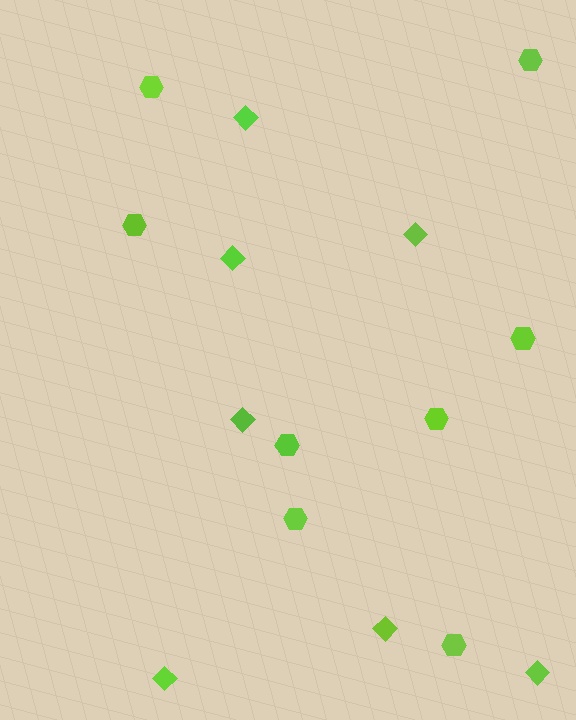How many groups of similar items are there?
There are 2 groups: one group of diamonds (7) and one group of hexagons (8).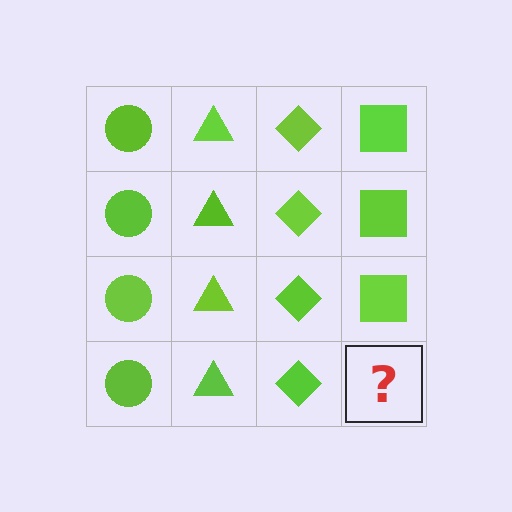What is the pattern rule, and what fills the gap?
The rule is that each column has a consistent shape. The gap should be filled with a lime square.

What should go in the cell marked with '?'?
The missing cell should contain a lime square.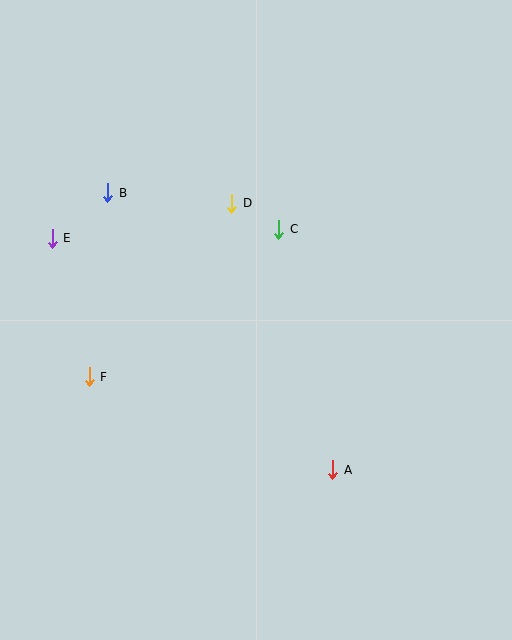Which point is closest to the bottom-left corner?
Point F is closest to the bottom-left corner.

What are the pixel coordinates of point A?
Point A is at (333, 470).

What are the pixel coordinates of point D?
Point D is at (232, 203).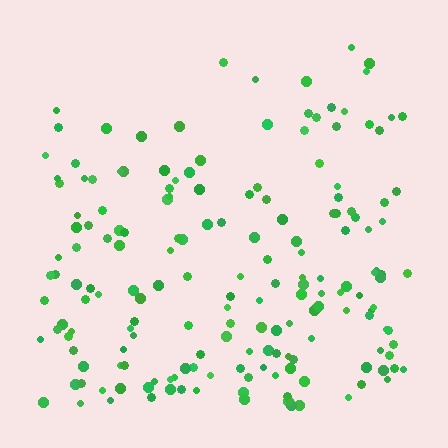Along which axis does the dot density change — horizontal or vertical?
Vertical.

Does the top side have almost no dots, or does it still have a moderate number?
Still a moderate number, just noticeably fewer than the bottom.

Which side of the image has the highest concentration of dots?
The bottom.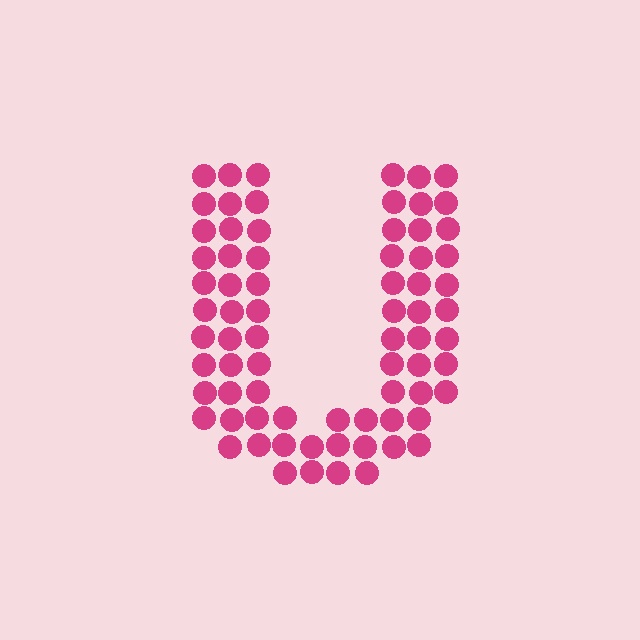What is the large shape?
The large shape is the letter U.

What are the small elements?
The small elements are circles.